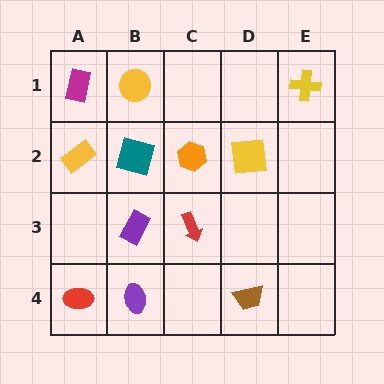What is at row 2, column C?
An orange hexagon.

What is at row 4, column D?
A brown trapezoid.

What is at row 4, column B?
A purple ellipse.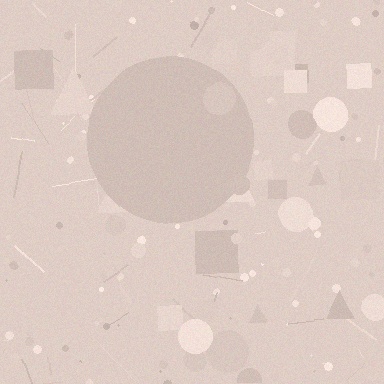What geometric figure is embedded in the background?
A circle is embedded in the background.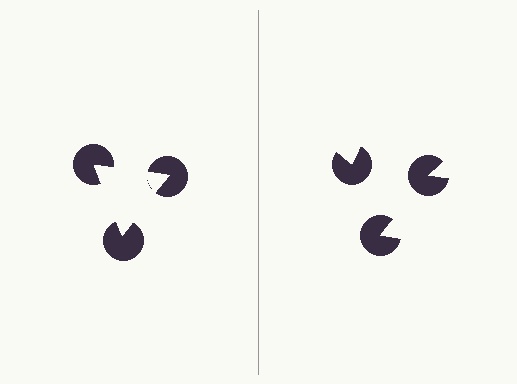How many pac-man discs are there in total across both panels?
6 — 3 on each side.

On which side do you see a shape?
An illusory triangle appears on the left side. On the right side the wedge cuts are rotated, so no coherent shape forms.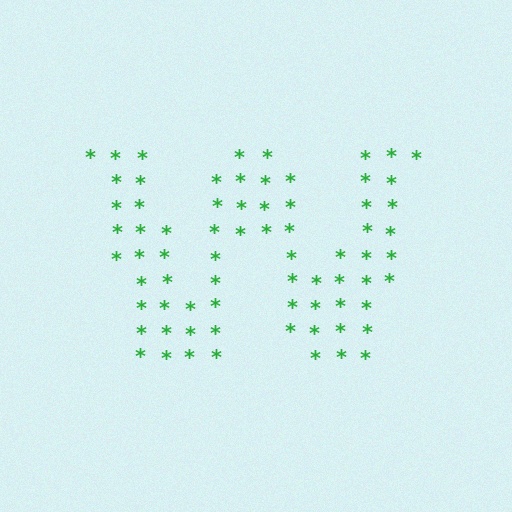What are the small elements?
The small elements are asterisks.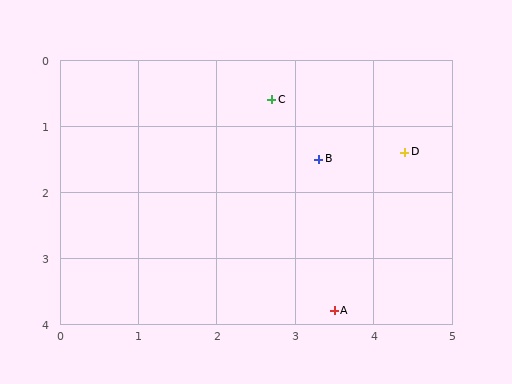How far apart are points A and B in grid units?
Points A and B are about 2.3 grid units apart.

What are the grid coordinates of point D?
Point D is at approximately (4.4, 1.4).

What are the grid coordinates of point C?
Point C is at approximately (2.7, 0.6).